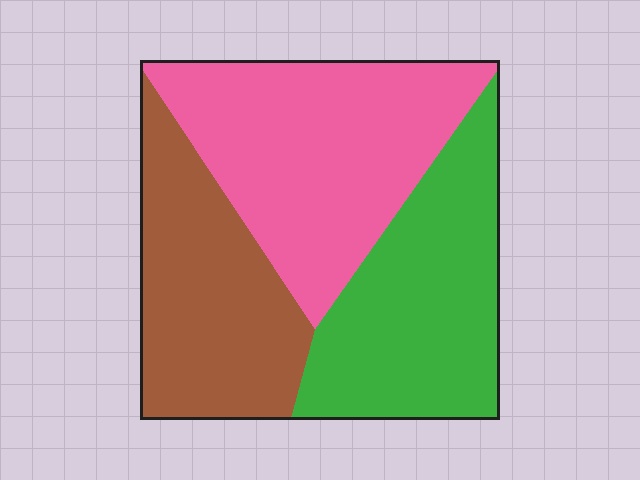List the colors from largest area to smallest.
From largest to smallest: pink, green, brown.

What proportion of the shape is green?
Green covers 33% of the shape.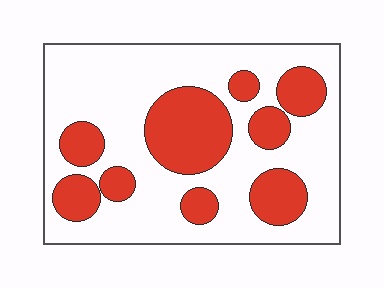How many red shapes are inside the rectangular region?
9.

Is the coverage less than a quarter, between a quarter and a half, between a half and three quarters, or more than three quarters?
Between a quarter and a half.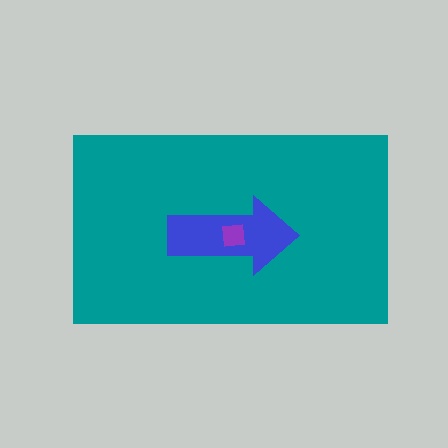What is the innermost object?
The purple square.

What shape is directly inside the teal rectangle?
The blue arrow.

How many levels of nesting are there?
3.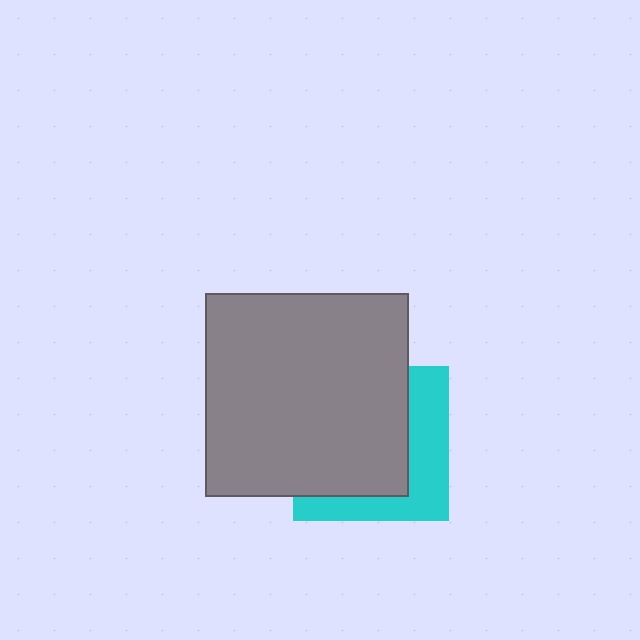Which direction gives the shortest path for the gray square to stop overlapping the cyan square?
Moving toward the upper-left gives the shortest separation.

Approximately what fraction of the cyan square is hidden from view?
Roughly 63% of the cyan square is hidden behind the gray square.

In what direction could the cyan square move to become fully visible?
The cyan square could move toward the lower-right. That would shift it out from behind the gray square entirely.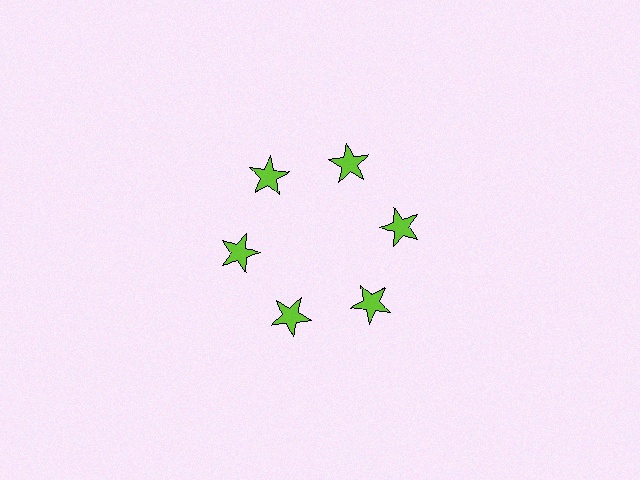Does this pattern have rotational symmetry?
Yes, this pattern has 6-fold rotational symmetry. It looks the same after rotating 60 degrees around the center.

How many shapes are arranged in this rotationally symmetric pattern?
There are 6 shapes, arranged in 6 groups of 1.